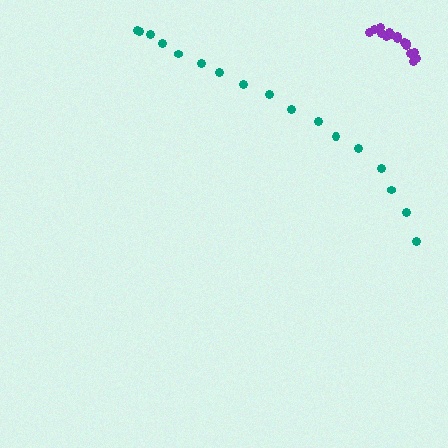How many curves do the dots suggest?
There are 2 distinct paths.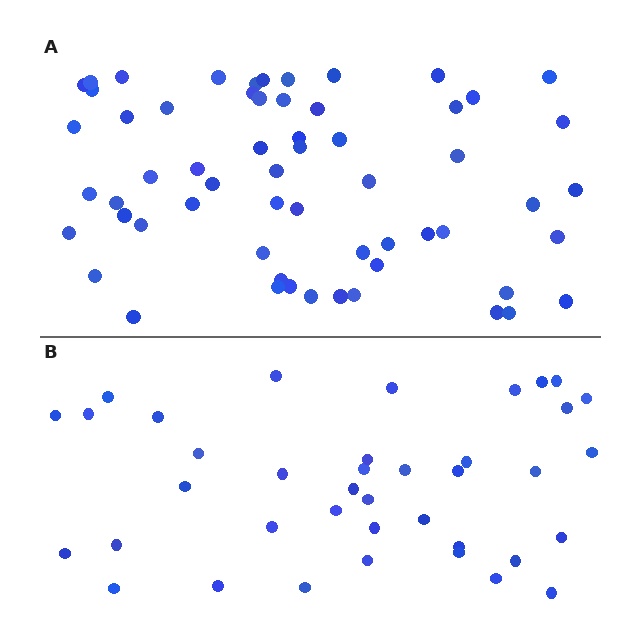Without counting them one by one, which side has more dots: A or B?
Region A (the top region) has more dots.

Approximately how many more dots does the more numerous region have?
Region A has approximately 20 more dots than region B.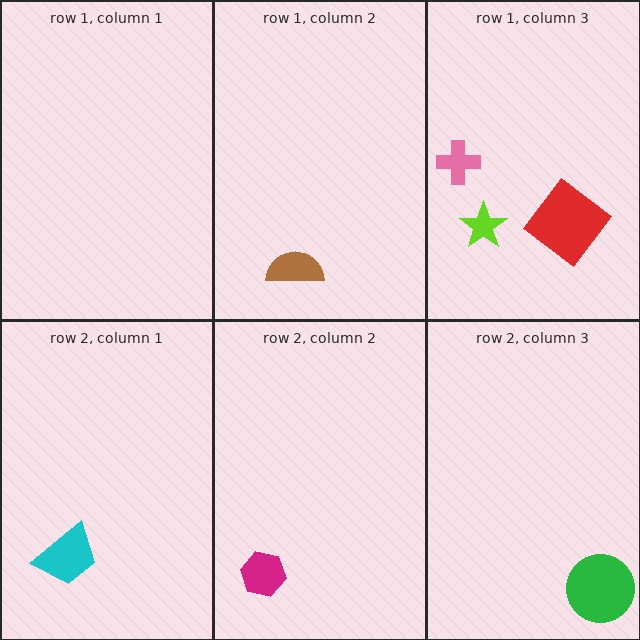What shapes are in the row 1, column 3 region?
The red diamond, the pink cross, the lime star.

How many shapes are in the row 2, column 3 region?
1.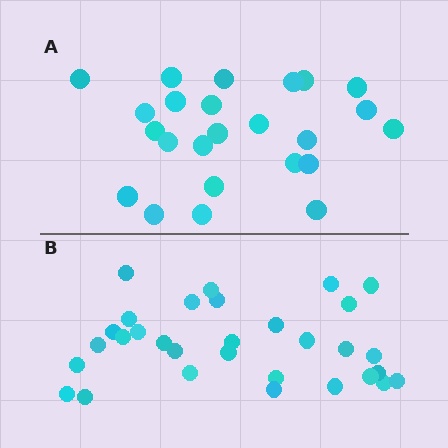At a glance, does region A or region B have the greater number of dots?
Region B (the bottom region) has more dots.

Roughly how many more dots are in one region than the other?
Region B has roughly 8 or so more dots than region A.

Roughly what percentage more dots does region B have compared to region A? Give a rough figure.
About 30% more.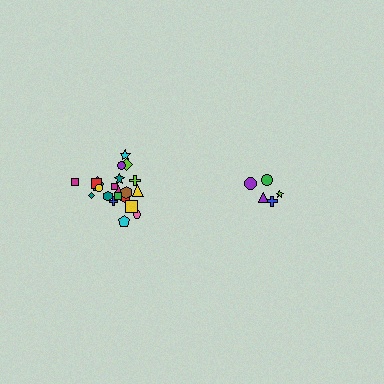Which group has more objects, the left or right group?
The left group.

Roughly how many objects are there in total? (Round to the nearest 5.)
Roughly 25 objects in total.